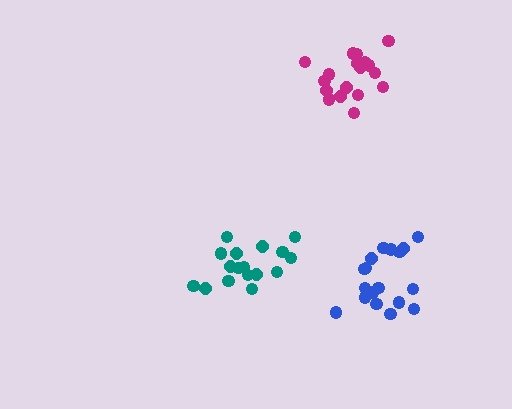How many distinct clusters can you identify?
There are 3 distinct clusters.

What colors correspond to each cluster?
The clusters are colored: blue, magenta, teal.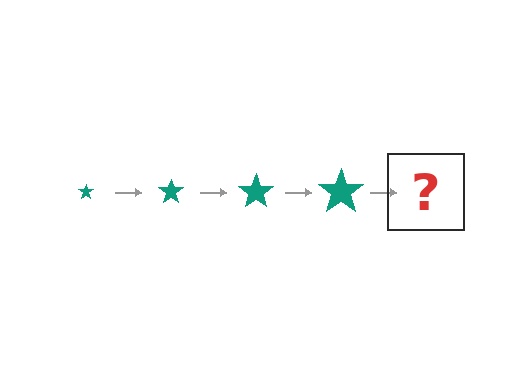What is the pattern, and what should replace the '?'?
The pattern is that the star gets progressively larger each step. The '?' should be a teal star, larger than the previous one.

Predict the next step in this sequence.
The next step is a teal star, larger than the previous one.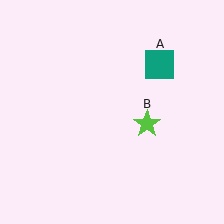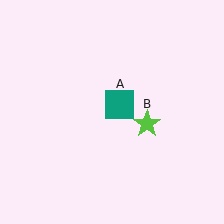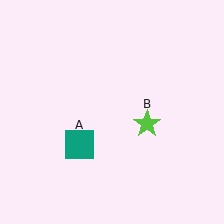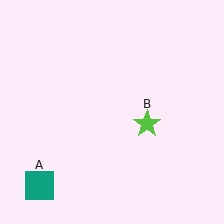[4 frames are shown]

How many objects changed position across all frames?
1 object changed position: teal square (object A).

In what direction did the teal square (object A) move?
The teal square (object A) moved down and to the left.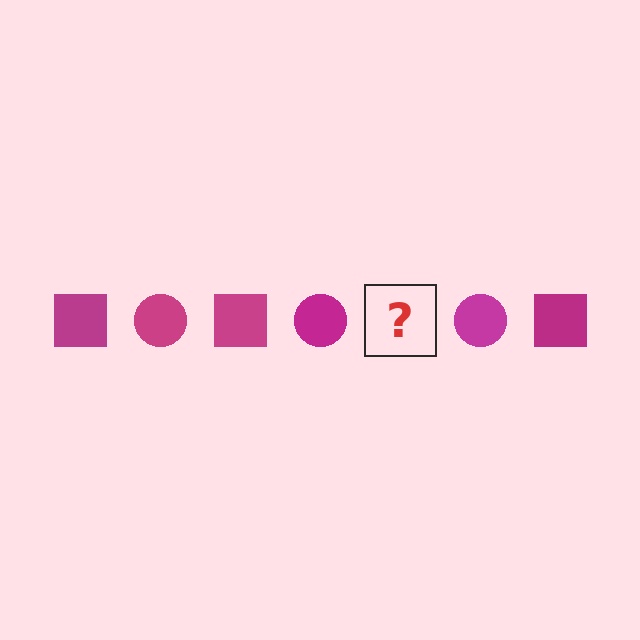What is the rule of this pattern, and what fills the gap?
The rule is that the pattern cycles through square, circle shapes in magenta. The gap should be filled with a magenta square.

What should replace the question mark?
The question mark should be replaced with a magenta square.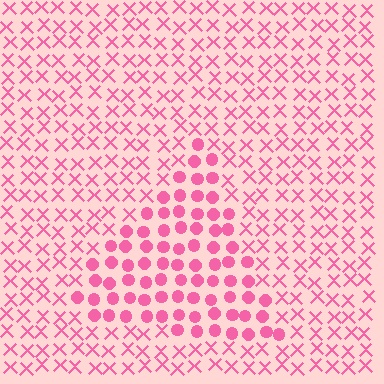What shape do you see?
I see a triangle.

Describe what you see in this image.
The image is filled with small pink elements arranged in a uniform grid. A triangle-shaped region contains circles, while the surrounding area contains X marks. The boundary is defined purely by the change in element shape.